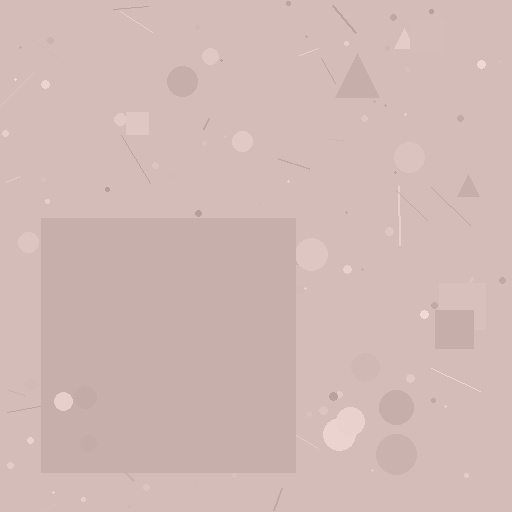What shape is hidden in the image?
A square is hidden in the image.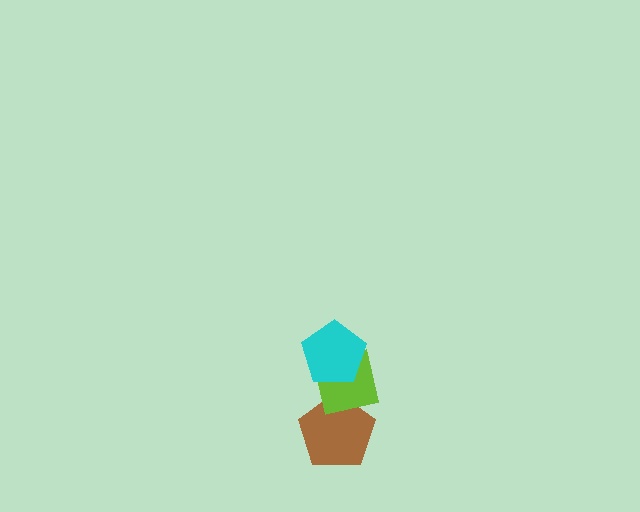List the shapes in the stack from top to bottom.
From top to bottom: the cyan pentagon, the lime square, the brown pentagon.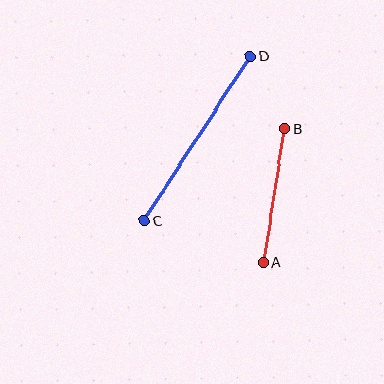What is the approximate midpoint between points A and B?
The midpoint is at approximately (274, 196) pixels.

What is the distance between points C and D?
The distance is approximately 196 pixels.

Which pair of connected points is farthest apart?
Points C and D are farthest apart.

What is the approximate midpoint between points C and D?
The midpoint is at approximately (197, 138) pixels.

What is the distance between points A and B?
The distance is approximately 135 pixels.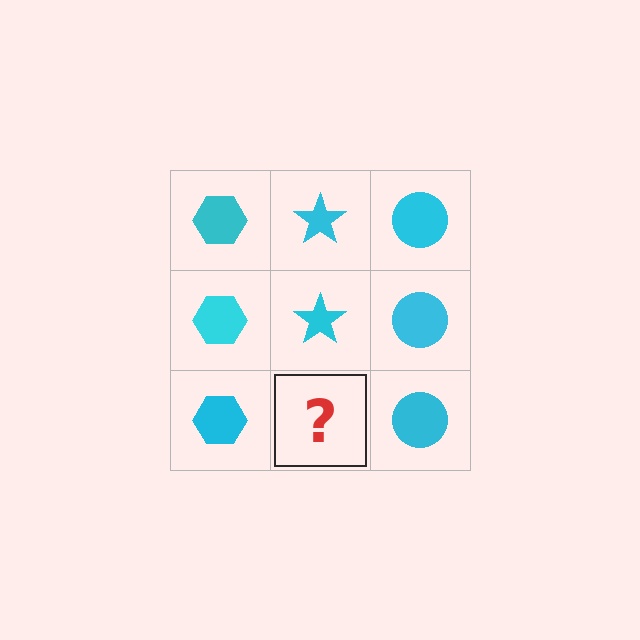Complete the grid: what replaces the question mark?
The question mark should be replaced with a cyan star.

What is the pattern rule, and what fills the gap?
The rule is that each column has a consistent shape. The gap should be filled with a cyan star.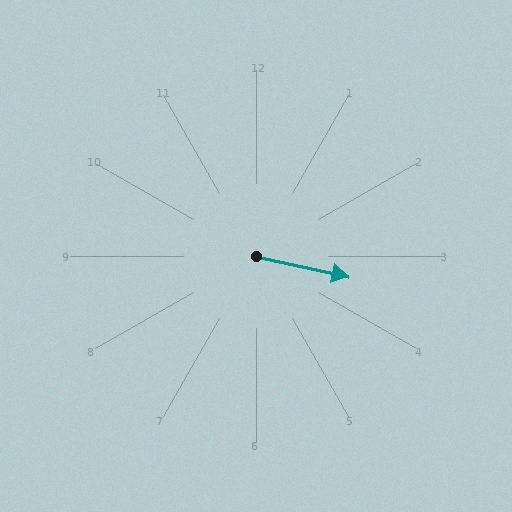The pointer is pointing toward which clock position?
Roughly 3 o'clock.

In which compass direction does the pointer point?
East.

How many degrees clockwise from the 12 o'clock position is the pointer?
Approximately 102 degrees.